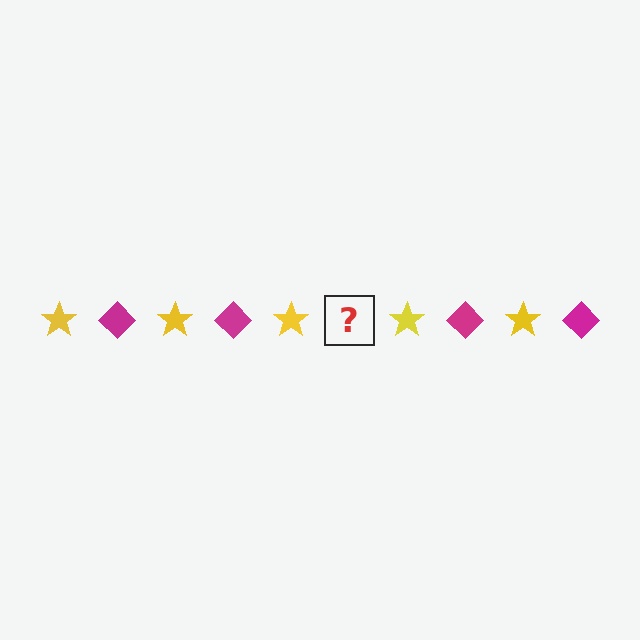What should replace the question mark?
The question mark should be replaced with a magenta diamond.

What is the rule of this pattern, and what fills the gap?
The rule is that the pattern alternates between yellow star and magenta diamond. The gap should be filled with a magenta diamond.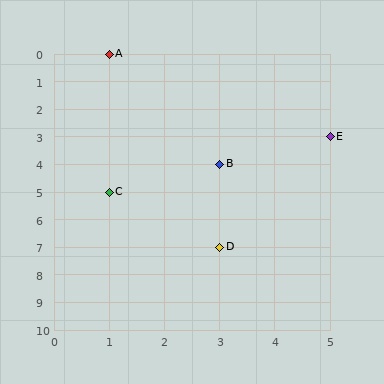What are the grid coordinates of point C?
Point C is at grid coordinates (1, 5).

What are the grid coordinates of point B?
Point B is at grid coordinates (3, 4).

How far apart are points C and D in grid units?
Points C and D are 2 columns and 2 rows apart (about 2.8 grid units diagonally).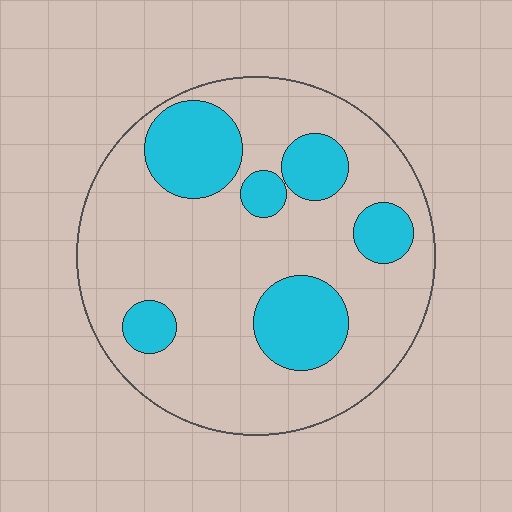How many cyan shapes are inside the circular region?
6.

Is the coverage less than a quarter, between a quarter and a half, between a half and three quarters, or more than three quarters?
Between a quarter and a half.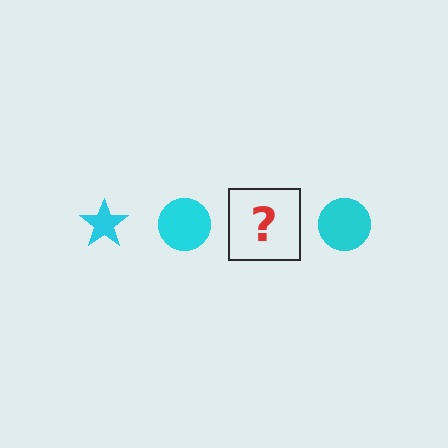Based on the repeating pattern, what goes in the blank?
The blank should be a cyan star.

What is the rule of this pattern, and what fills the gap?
The rule is that the pattern cycles through star, circle shapes in cyan. The gap should be filled with a cyan star.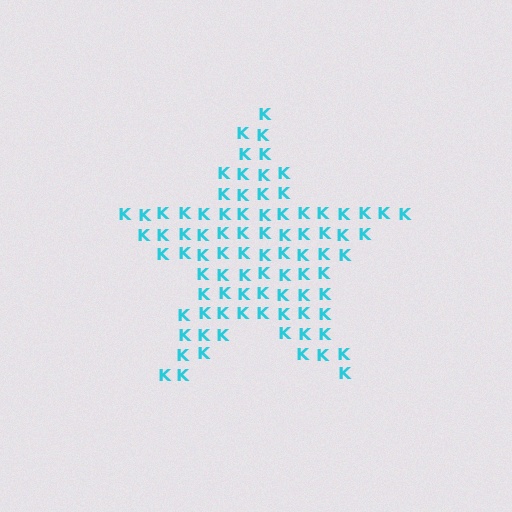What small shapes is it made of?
It is made of small letter K's.